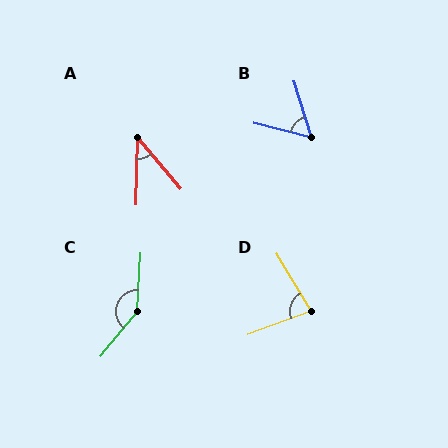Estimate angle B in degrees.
Approximately 58 degrees.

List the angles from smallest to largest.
A (41°), B (58°), D (80°), C (144°).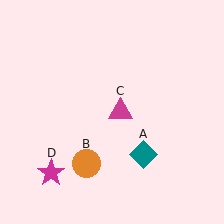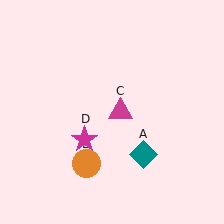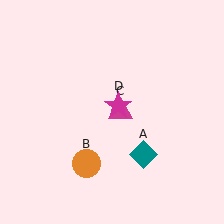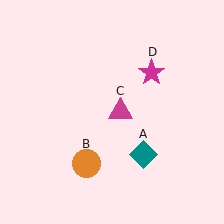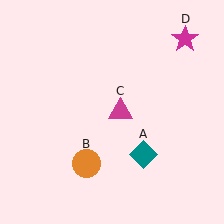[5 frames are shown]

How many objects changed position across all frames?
1 object changed position: magenta star (object D).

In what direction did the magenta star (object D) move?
The magenta star (object D) moved up and to the right.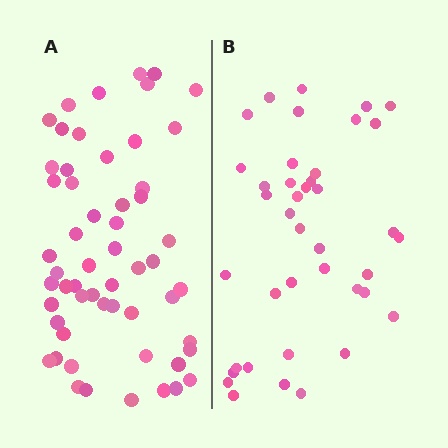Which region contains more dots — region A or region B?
Region A (the left region) has more dots.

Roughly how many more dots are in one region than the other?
Region A has approximately 15 more dots than region B.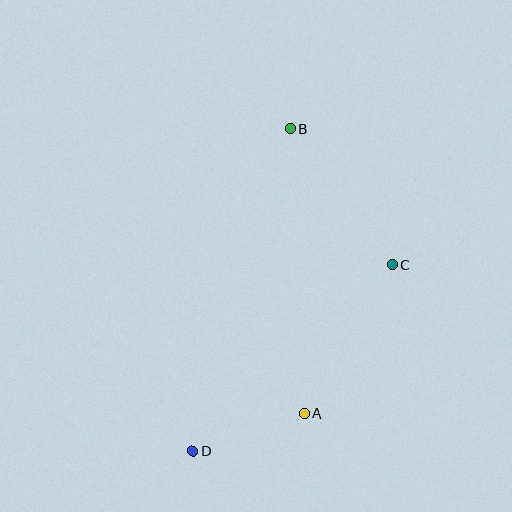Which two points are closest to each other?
Points A and D are closest to each other.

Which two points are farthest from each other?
Points B and D are farthest from each other.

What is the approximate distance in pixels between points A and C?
The distance between A and C is approximately 173 pixels.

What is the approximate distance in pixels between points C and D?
The distance between C and D is approximately 272 pixels.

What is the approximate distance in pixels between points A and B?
The distance between A and B is approximately 285 pixels.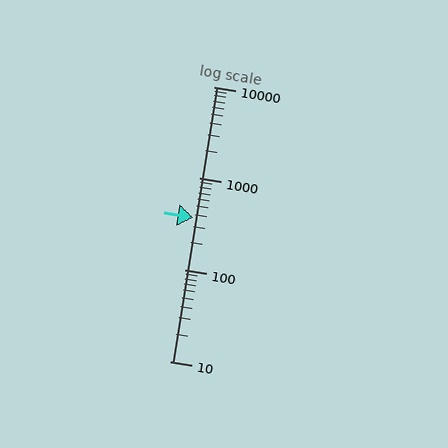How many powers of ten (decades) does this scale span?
The scale spans 3 decades, from 10 to 10000.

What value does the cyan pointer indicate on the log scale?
The pointer indicates approximately 370.